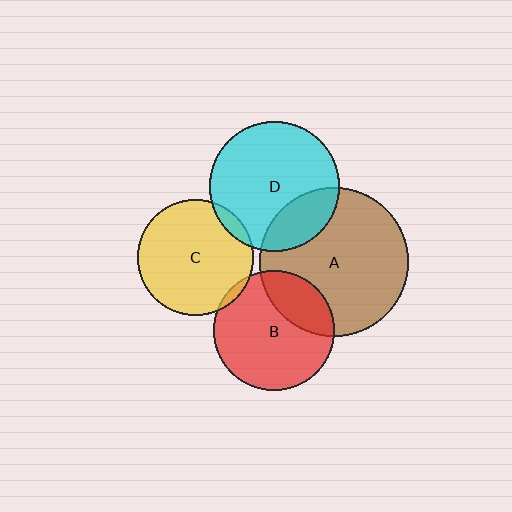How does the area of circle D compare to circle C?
Approximately 1.3 times.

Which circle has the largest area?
Circle A (brown).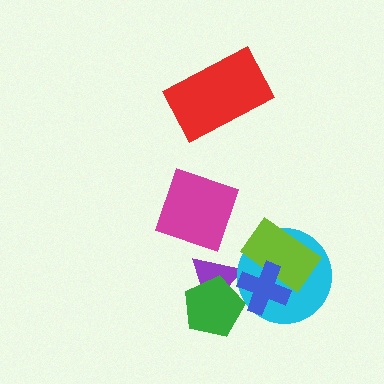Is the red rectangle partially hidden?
No, no other shape covers it.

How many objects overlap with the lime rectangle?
2 objects overlap with the lime rectangle.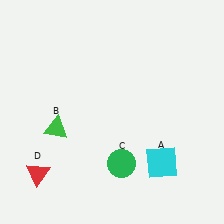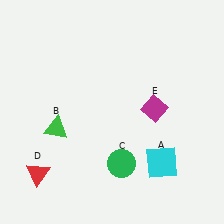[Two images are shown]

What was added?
A magenta diamond (E) was added in Image 2.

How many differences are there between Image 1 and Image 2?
There is 1 difference between the two images.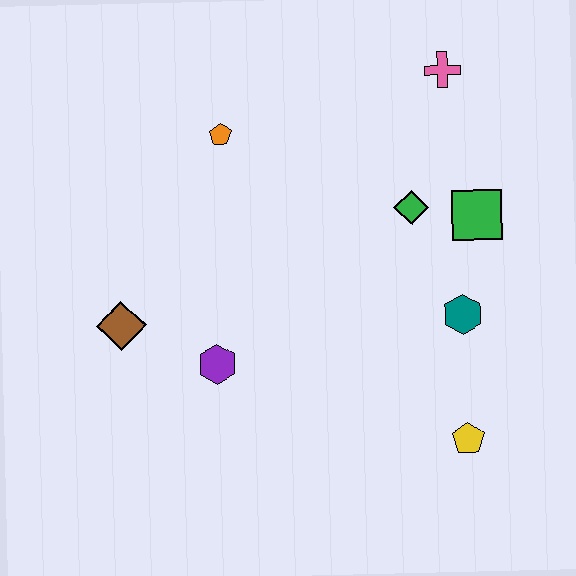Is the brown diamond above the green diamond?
No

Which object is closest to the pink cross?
The green diamond is closest to the pink cross.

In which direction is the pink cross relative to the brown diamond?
The pink cross is to the right of the brown diamond.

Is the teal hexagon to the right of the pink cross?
Yes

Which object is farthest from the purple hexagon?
The pink cross is farthest from the purple hexagon.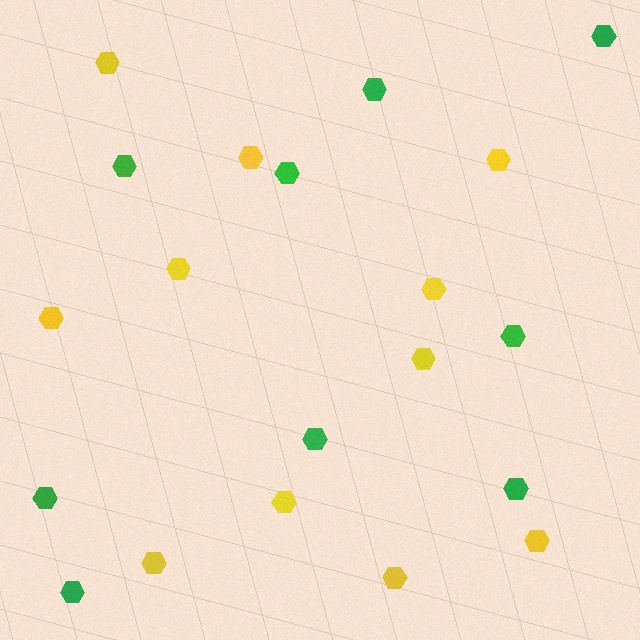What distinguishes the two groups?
There are 2 groups: one group of yellow hexagons (11) and one group of green hexagons (9).